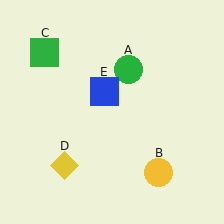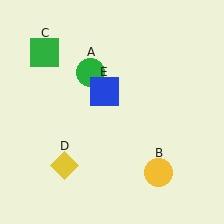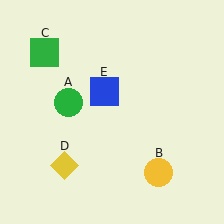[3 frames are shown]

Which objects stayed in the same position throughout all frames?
Yellow circle (object B) and green square (object C) and yellow diamond (object D) and blue square (object E) remained stationary.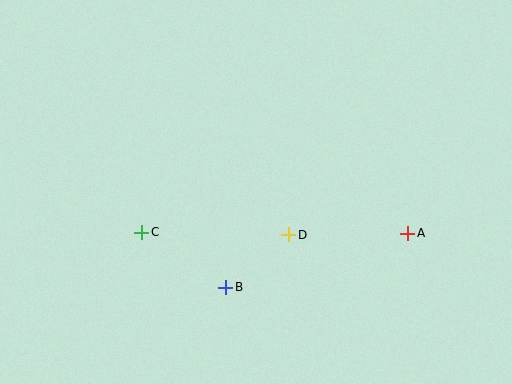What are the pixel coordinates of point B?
Point B is at (226, 287).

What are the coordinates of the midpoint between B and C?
The midpoint between B and C is at (184, 260).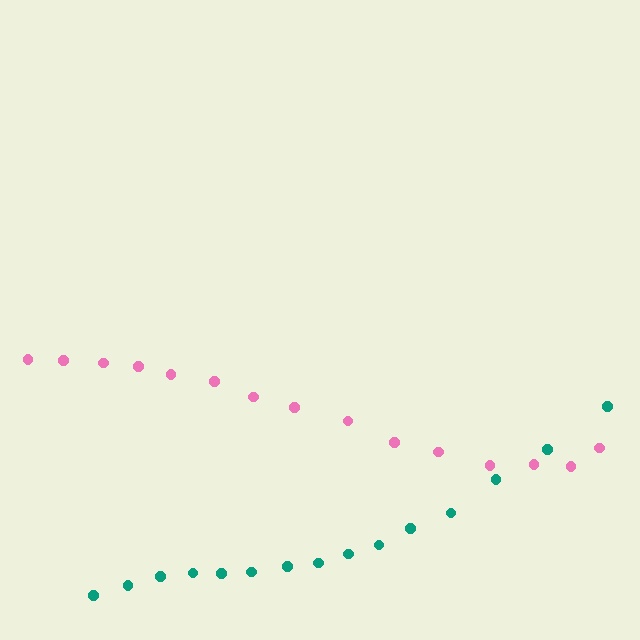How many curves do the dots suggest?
There are 2 distinct paths.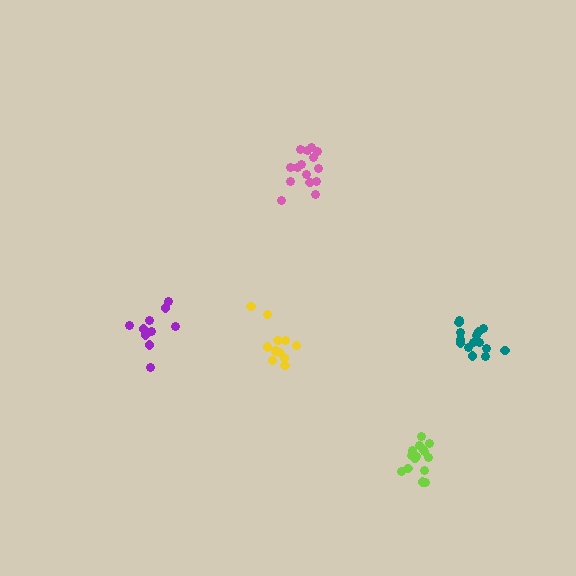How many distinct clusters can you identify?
There are 5 distinct clusters.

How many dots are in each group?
Group 1: 12 dots, Group 2: 15 dots, Group 3: 11 dots, Group 4: 15 dots, Group 5: 15 dots (68 total).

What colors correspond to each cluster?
The clusters are colored: yellow, pink, purple, teal, lime.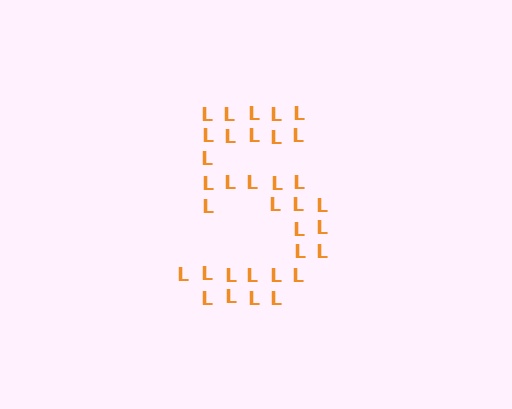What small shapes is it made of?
It is made of small letter L's.